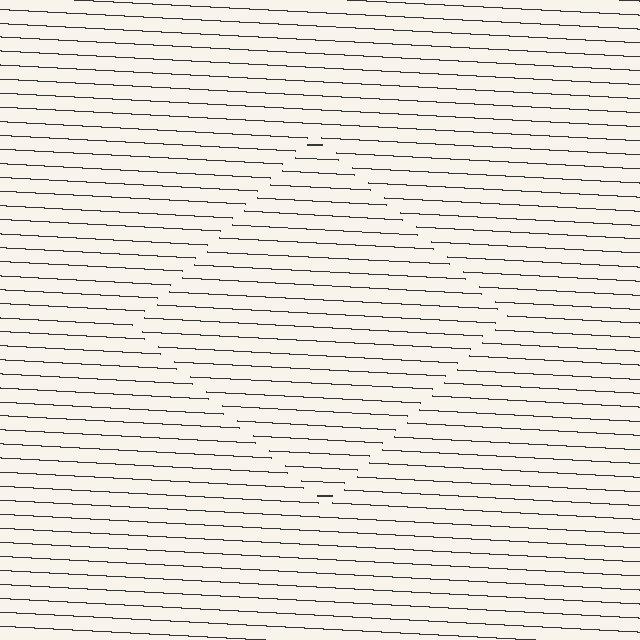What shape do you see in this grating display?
An illusory square. The interior of the shape contains the same grating, shifted by half a period — the contour is defined by the phase discontinuity where line-ends from the inner and outer gratings abut.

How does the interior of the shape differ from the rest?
The interior of the shape contains the same grating, shifted by half a period — the contour is defined by the phase discontinuity where line-ends from the inner and outer gratings abut.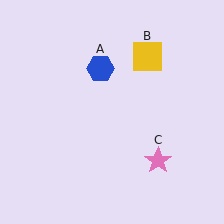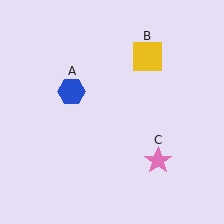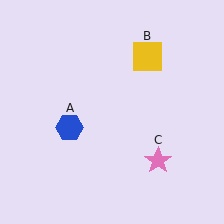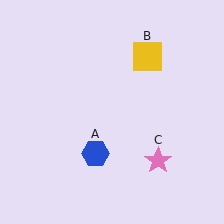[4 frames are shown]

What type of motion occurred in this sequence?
The blue hexagon (object A) rotated counterclockwise around the center of the scene.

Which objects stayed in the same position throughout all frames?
Yellow square (object B) and pink star (object C) remained stationary.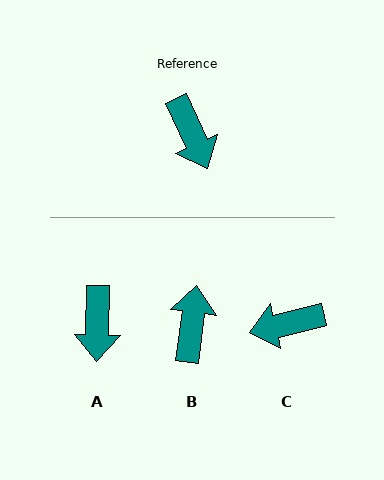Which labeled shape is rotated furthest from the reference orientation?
B, about 149 degrees away.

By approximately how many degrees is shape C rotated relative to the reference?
Approximately 101 degrees clockwise.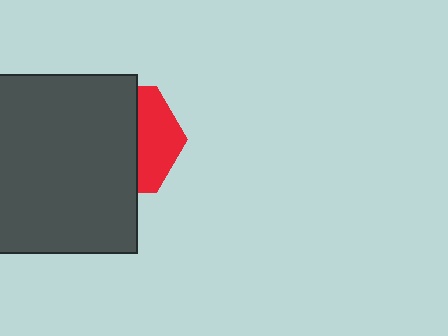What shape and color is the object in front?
The object in front is a dark gray square.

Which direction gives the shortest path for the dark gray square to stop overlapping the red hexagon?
Moving left gives the shortest separation.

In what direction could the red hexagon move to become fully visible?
The red hexagon could move right. That would shift it out from behind the dark gray square entirely.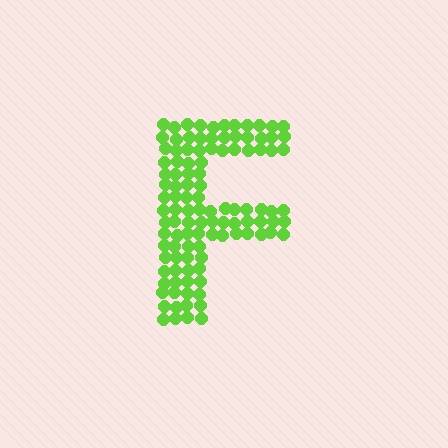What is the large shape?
The large shape is the letter F.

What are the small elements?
The small elements are circles.